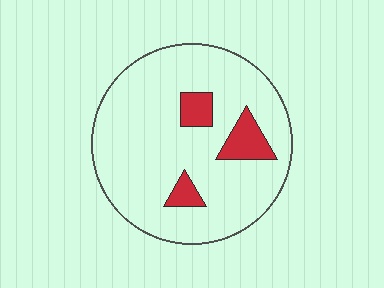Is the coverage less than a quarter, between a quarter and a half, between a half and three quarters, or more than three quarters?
Less than a quarter.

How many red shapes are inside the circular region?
3.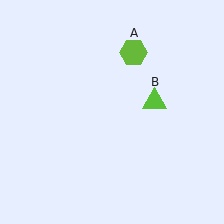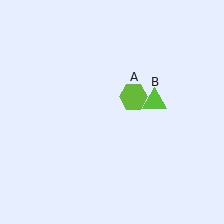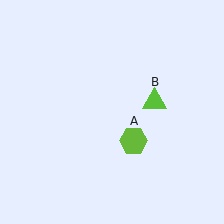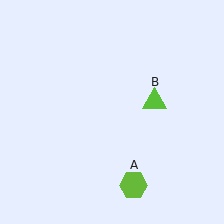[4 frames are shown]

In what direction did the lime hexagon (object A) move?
The lime hexagon (object A) moved down.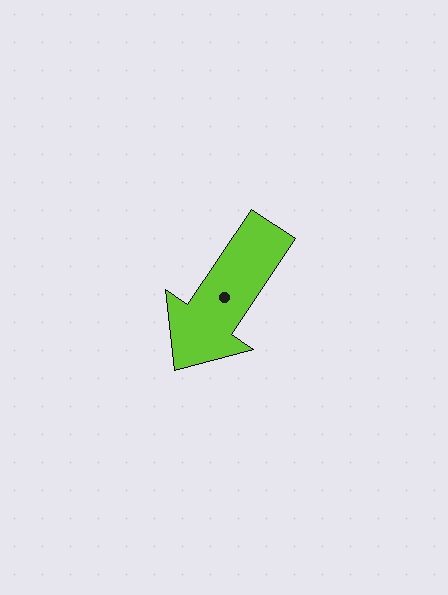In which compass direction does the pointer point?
Southwest.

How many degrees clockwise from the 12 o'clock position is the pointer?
Approximately 214 degrees.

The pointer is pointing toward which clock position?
Roughly 7 o'clock.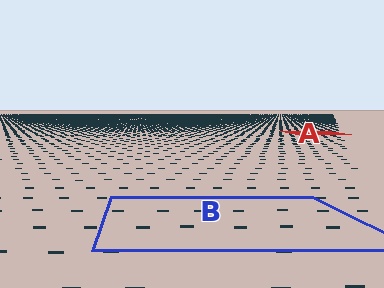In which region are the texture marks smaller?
The texture marks are smaller in region A, because it is farther away.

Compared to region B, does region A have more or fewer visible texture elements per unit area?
Region A has more texture elements per unit area — they are packed more densely because it is farther away.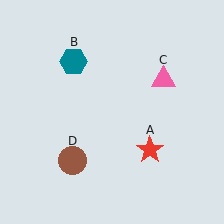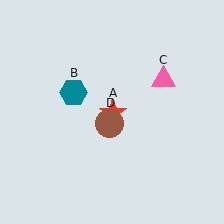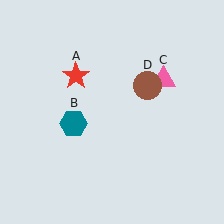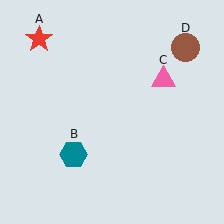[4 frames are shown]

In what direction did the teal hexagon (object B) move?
The teal hexagon (object B) moved down.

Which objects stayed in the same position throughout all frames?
Pink triangle (object C) remained stationary.